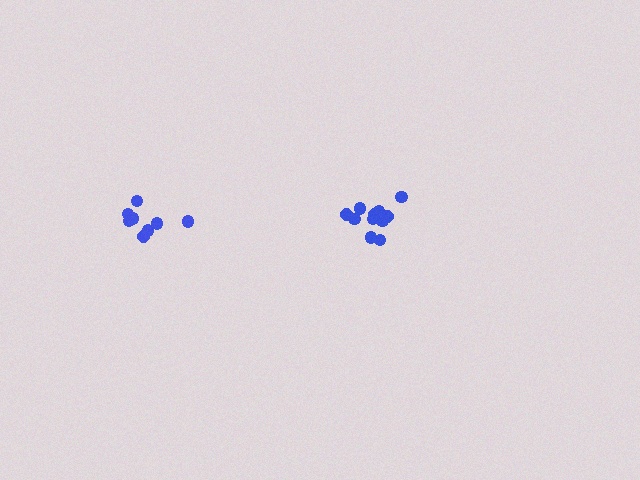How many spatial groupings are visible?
There are 2 spatial groupings.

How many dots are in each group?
Group 1: 11 dots, Group 2: 8 dots (19 total).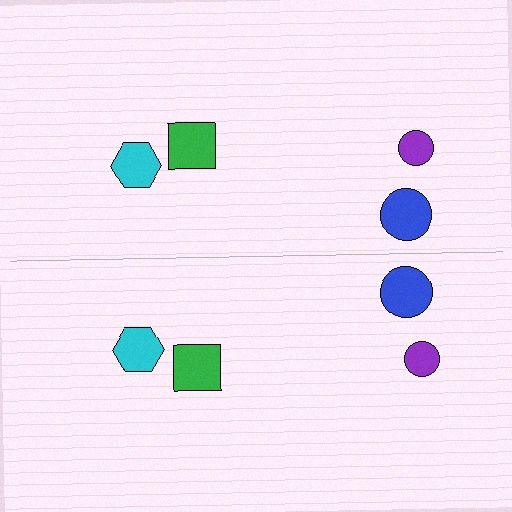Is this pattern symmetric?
Yes, this pattern has bilateral (reflection) symmetry.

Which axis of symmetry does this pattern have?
The pattern has a horizontal axis of symmetry running through the center of the image.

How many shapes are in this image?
There are 8 shapes in this image.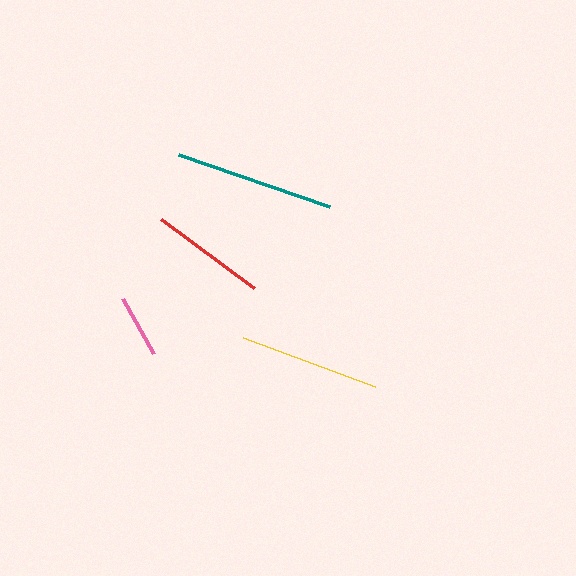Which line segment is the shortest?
The pink line is the shortest at approximately 64 pixels.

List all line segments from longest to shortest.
From longest to shortest: teal, yellow, red, pink.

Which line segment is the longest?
The teal line is the longest at approximately 160 pixels.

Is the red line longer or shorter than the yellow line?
The yellow line is longer than the red line.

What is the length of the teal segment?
The teal segment is approximately 160 pixels long.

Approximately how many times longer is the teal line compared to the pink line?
The teal line is approximately 2.5 times the length of the pink line.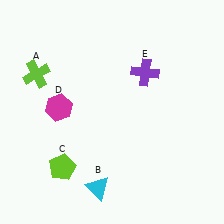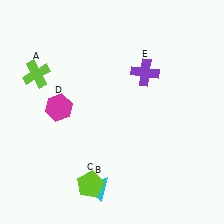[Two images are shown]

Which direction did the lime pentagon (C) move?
The lime pentagon (C) moved right.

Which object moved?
The lime pentagon (C) moved right.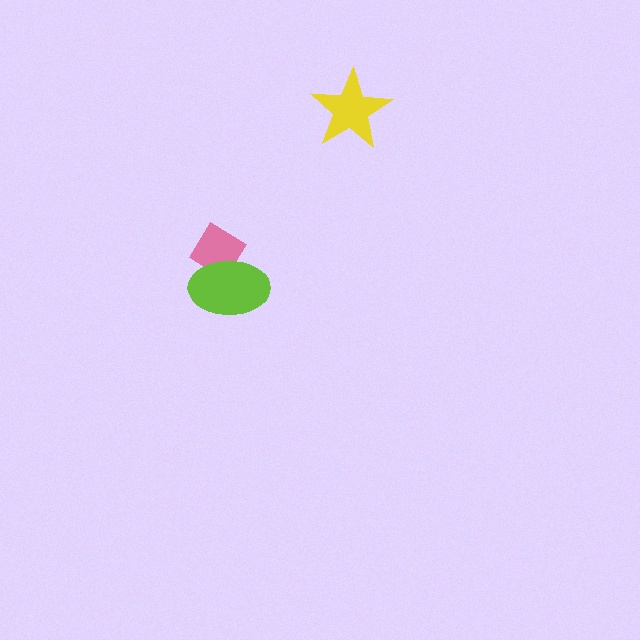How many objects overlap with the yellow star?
0 objects overlap with the yellow star.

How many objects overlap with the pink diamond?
1 object overlaps with the pink diamond.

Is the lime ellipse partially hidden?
No, no other shape covers it.